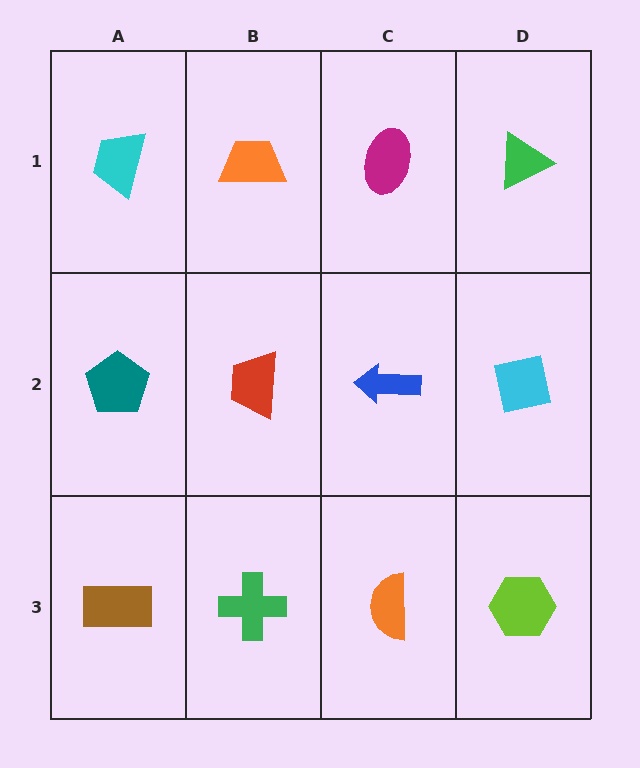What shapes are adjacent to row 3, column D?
A cyan square (row 2, column D), an orange semicircle (row 3, column C).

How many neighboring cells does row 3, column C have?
3.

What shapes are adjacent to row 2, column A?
A cyan trapezoid (row 1, column A), a brown rectangle (row 3, column A), a red trapezoid (row 2, column B).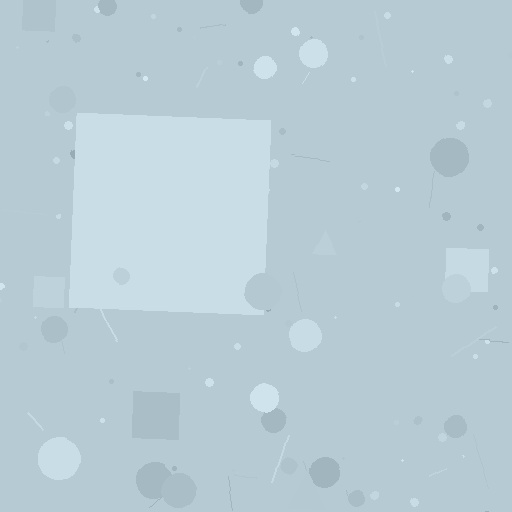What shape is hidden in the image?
A square is hidden in the image.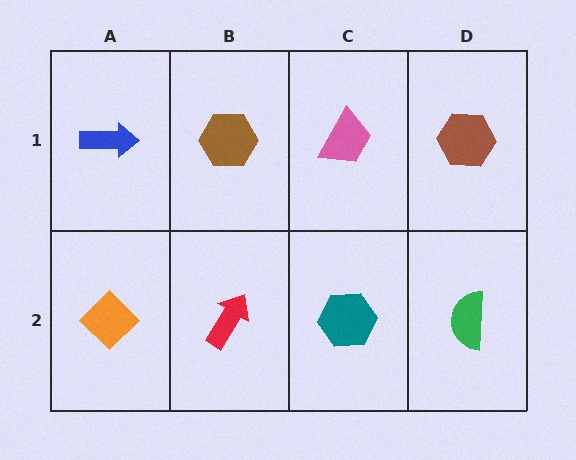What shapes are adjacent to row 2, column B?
A brown hexagon (row 1, column B), an orange diamond (row 2, column A), a teal hexagon (row 2, column C).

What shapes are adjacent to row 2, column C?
A pink trapezoid (row 1, column C), a red arrow (row 2, column B), a green semicircle (row 2, column D).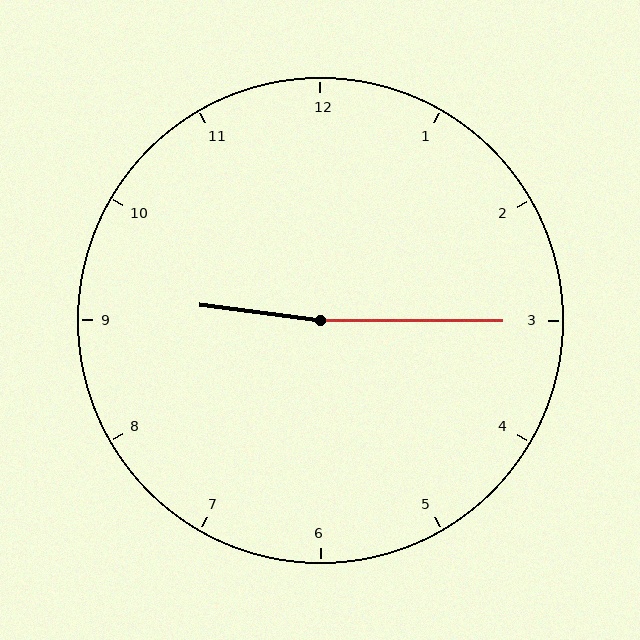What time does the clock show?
9:15.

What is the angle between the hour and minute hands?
Approximately 172 degrees.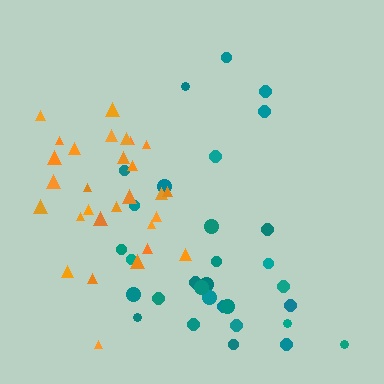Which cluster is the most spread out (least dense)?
Teal.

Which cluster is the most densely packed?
Orange.